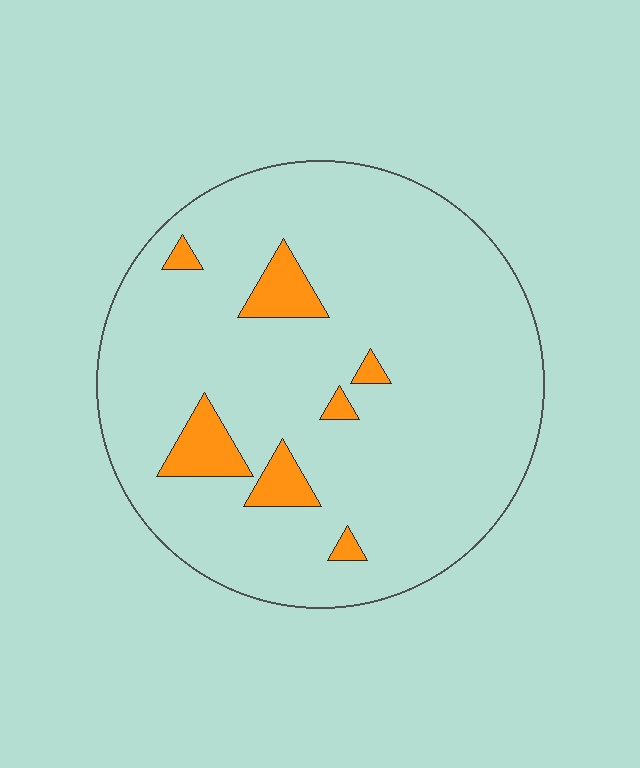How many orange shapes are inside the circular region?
7.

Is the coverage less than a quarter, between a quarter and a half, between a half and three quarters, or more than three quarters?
Less than a quarter.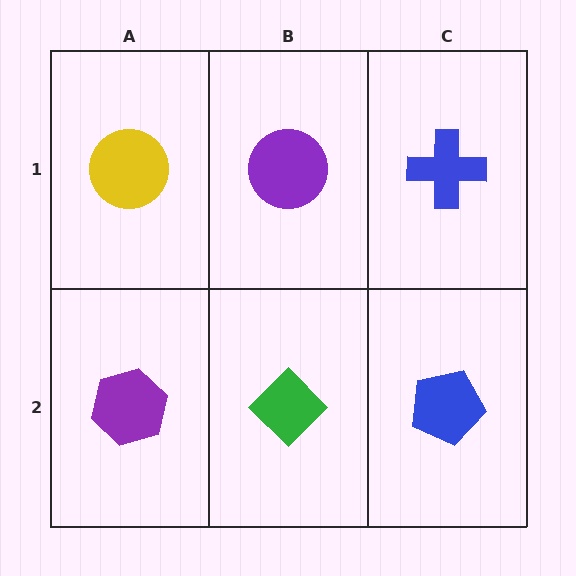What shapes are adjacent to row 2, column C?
A blue cross (row 1, column C), a green diamond (row 2, column B).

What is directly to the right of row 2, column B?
A blue pentagon.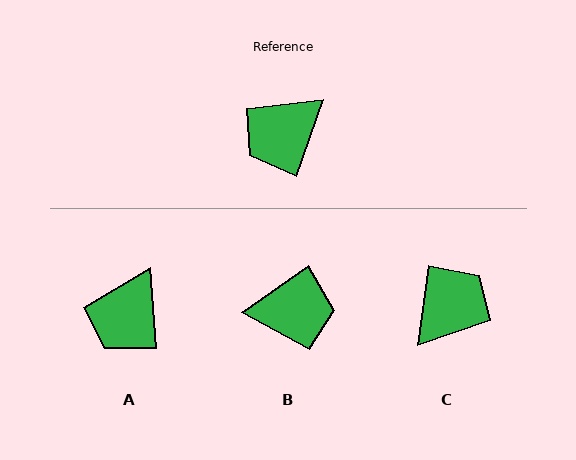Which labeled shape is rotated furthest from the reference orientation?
C, about 168 degrees away.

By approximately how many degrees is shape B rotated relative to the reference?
Approximately 144 degrees counter-clockwise.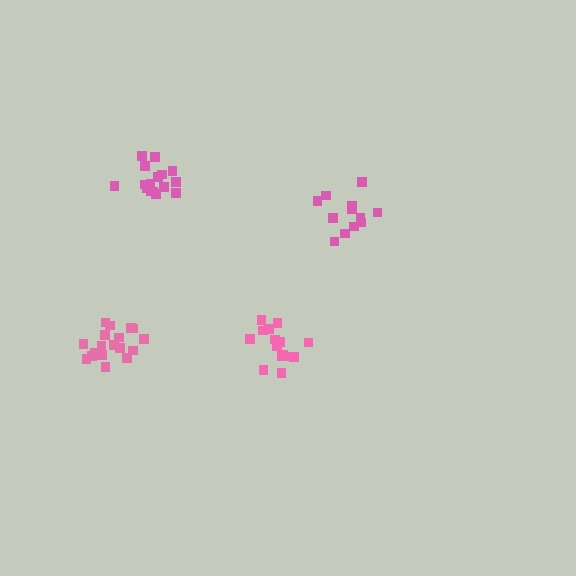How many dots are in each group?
Group 1: 16 dots, Group 2: 18 dots, Group 3: 15 dots, Group 4: 12 dots (61 total).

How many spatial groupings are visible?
There are 4 spatial groupings.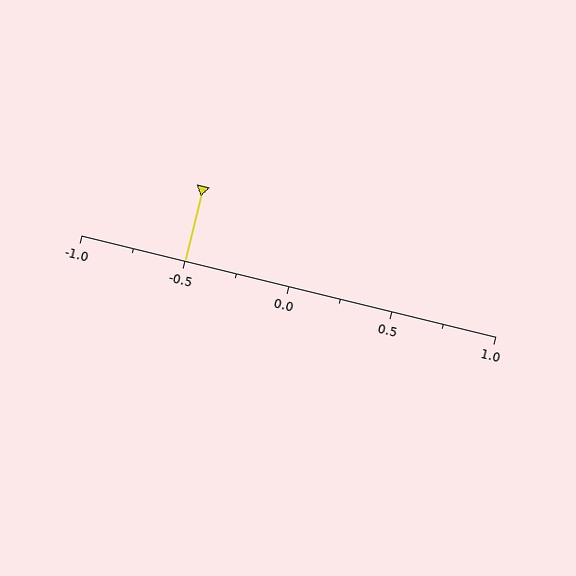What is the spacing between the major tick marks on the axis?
The major ticks are spaced 0.5 apart.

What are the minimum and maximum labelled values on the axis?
The axis runs from -1.0 to 1.0.